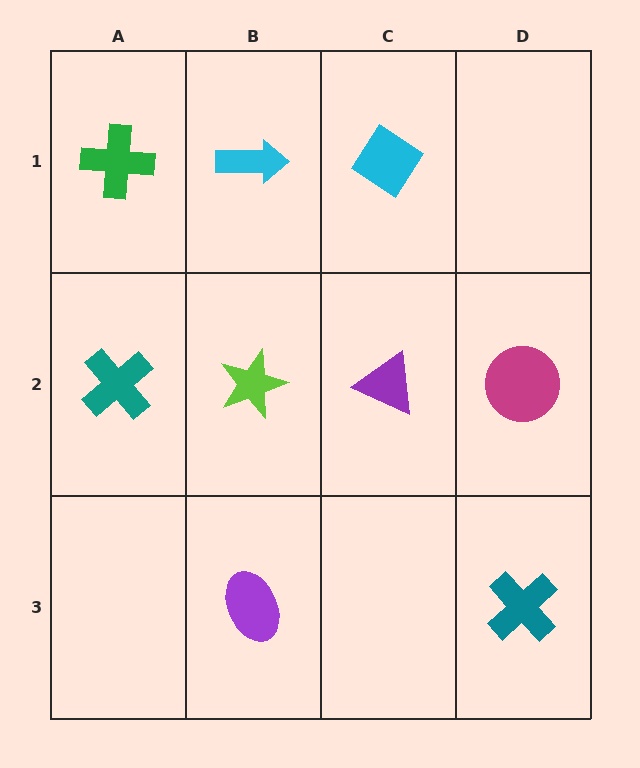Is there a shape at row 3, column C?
No, that cell is empty.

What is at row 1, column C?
A cyan diamond.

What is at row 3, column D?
A teal cross.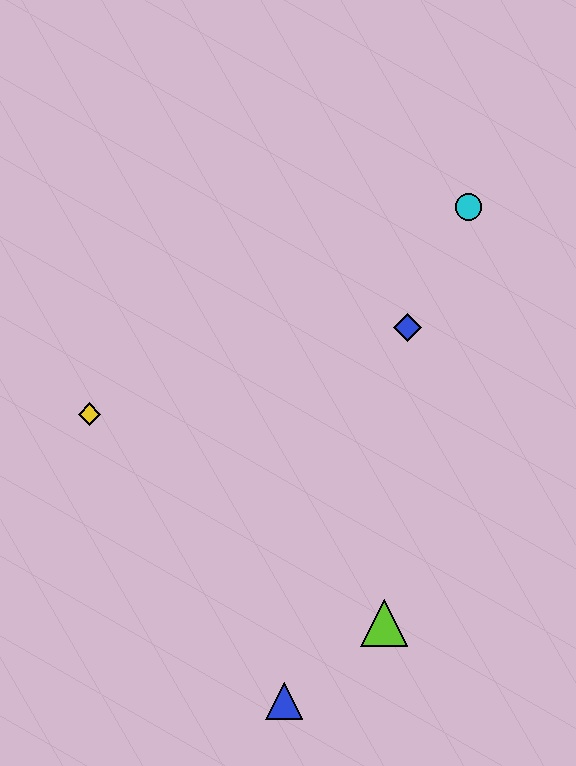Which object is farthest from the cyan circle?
The blue triangle is farthest from the cyan circle.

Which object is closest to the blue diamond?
The cyan circle is closest to the blue diamond.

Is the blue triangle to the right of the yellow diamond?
Yes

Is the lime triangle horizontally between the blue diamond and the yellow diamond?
Yes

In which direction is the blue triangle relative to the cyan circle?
The blue triangle is below the cyan circle.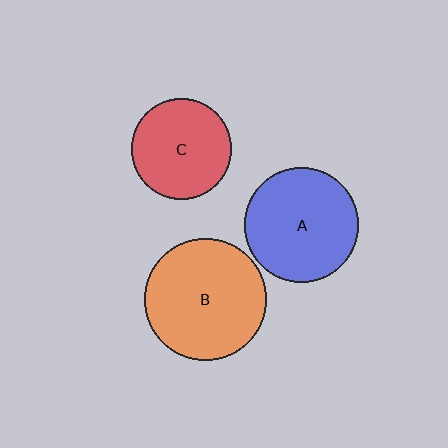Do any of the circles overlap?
No, none of the circles overlap.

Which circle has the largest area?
Circle B (orange).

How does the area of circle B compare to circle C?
Approximately 1.5 times.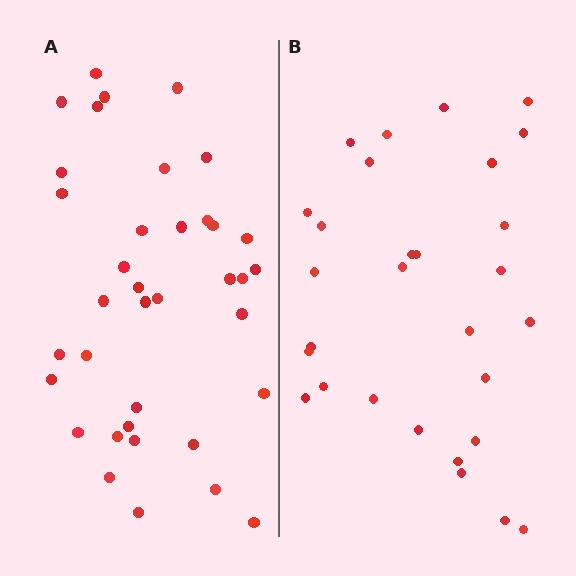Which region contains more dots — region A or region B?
Region A (the left region) has more dots.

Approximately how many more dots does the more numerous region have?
Region A has roughly 8 or so more dots than region B.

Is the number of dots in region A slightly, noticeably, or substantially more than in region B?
Region A has noticeably more, but not dramatically so. The ratio is roughly 1.3 to 1.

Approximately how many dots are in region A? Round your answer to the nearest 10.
About 40 dots. (The exact count is 37, which rounds to 40.)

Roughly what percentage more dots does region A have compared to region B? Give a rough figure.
About 30% more.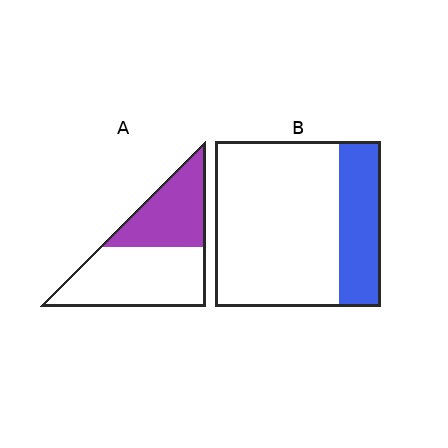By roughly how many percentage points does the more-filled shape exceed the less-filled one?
By roughly 15 percentage points (A over B).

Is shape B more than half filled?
No.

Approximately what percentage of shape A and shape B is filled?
A is approximately 40% and B is approximately 25%.